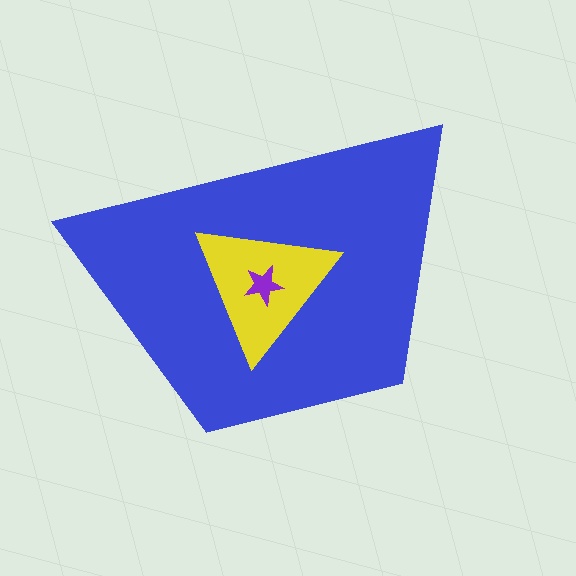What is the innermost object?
The purple star.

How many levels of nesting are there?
3.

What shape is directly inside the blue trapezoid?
The yellow triangle.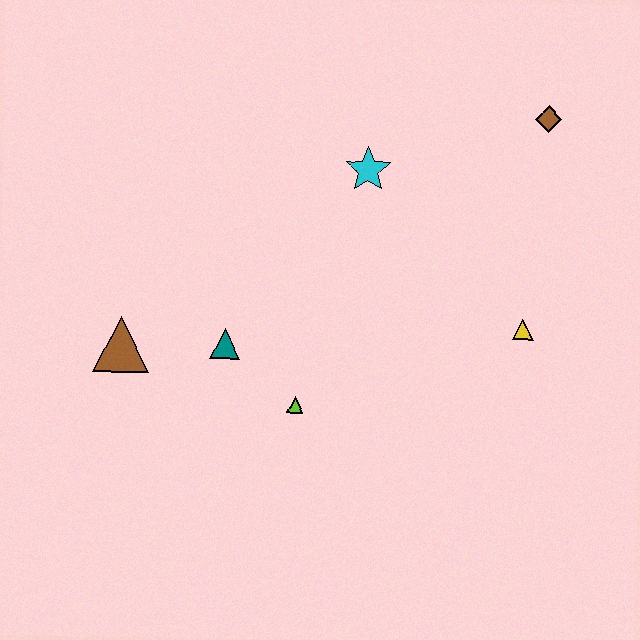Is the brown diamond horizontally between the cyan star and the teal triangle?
No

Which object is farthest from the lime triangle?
The brown diamond is farthest from the lime triangle.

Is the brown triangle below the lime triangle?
No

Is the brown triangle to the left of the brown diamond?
Yes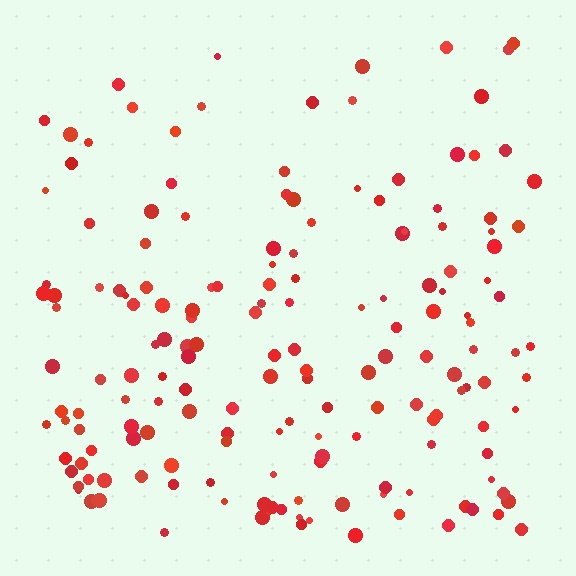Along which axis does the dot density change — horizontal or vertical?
Vertical.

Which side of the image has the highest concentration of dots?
The bottom.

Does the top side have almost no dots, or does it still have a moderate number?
Still a moderate number, just noticeably fewer than the bottom.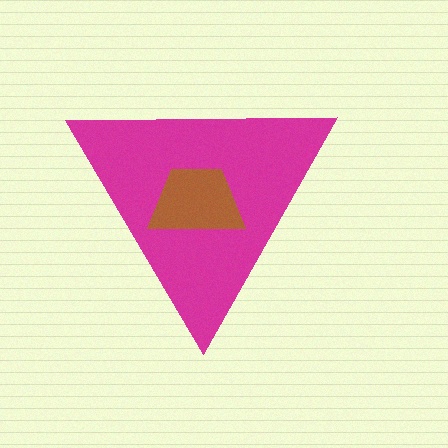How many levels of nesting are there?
2.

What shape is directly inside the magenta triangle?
The brown trapezoid.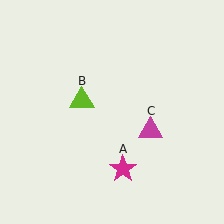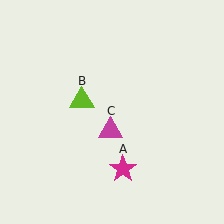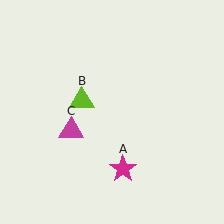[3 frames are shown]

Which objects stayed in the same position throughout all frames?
Magenta star (object A) and lime triangle (object B) remained stationary.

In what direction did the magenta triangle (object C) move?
The magenta triangle (object C) moved left.